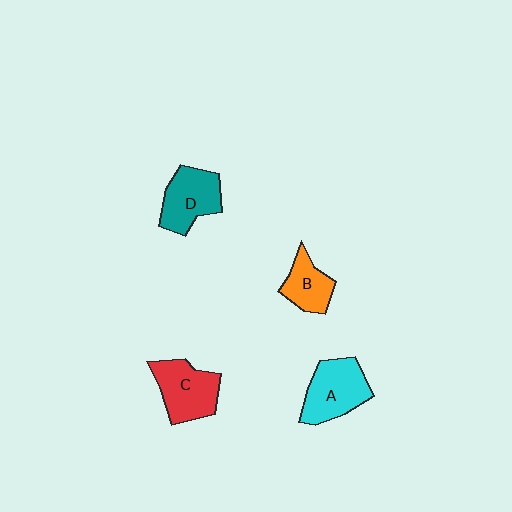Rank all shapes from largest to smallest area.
From largest to smallest: A (cyan), C (red), D (teal), B (orange).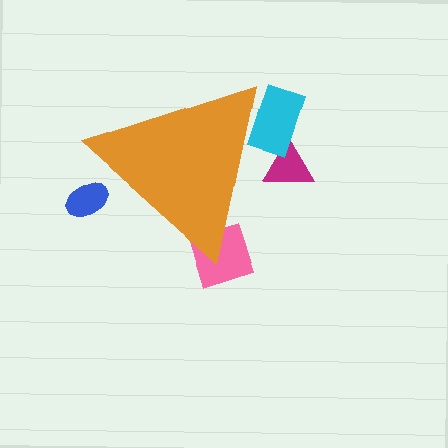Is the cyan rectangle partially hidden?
Yes, the cyan rectangle is partially hidden behind the orange triangle.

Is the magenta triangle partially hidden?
Yes, the magenta triangle is partially hidden behind the orange triangle.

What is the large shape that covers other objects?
An orange triangle.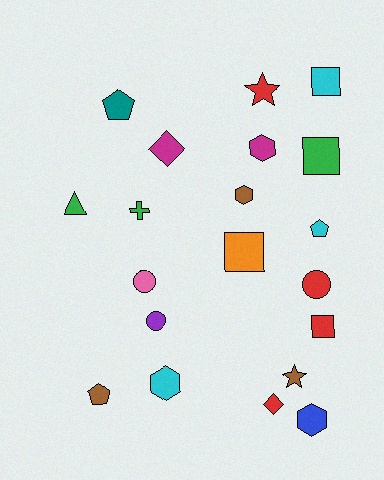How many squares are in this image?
There are 4 squares.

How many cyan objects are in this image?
There are 3 cyan objects.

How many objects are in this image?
There are 20 objects.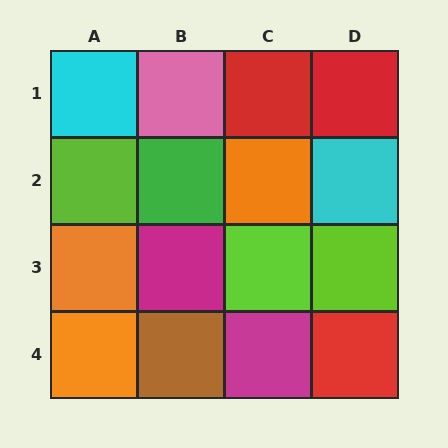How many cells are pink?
1 cell is pink.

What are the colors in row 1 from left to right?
Cyan, pink, red, red.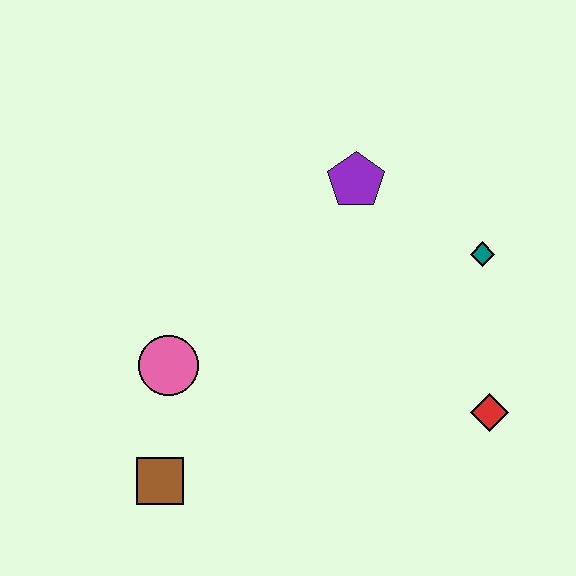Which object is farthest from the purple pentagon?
The brown square is farthest from the purple pentagon.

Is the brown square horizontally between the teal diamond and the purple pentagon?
No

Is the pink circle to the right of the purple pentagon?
No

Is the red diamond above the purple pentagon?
No